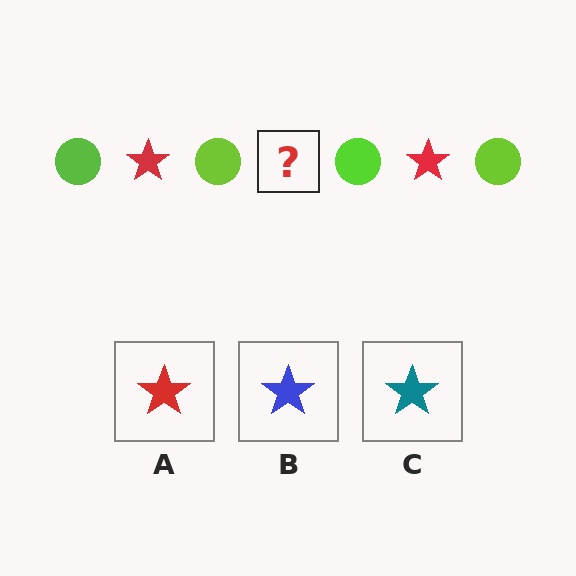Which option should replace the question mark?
Option A.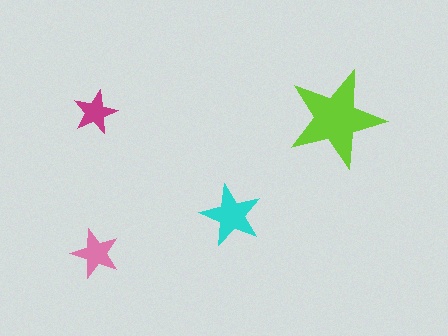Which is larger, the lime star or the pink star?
The lime one.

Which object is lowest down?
The pink star is bottommost.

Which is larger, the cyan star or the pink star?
The cyan one.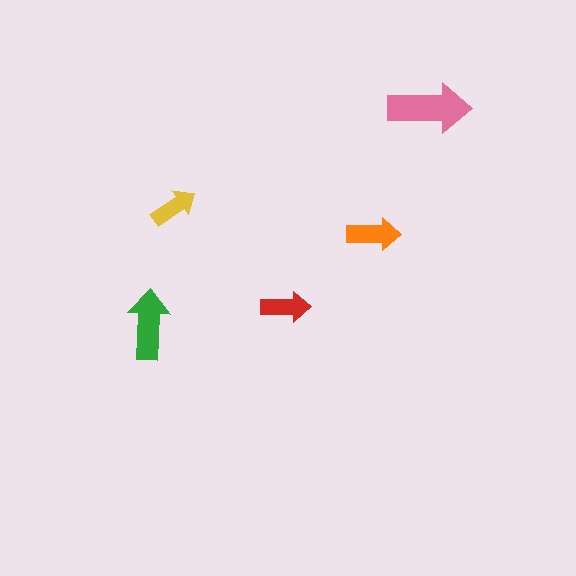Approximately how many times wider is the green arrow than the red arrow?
About 1.5 times wider.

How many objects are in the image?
There are 5 objects in the image.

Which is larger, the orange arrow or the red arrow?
The orange one.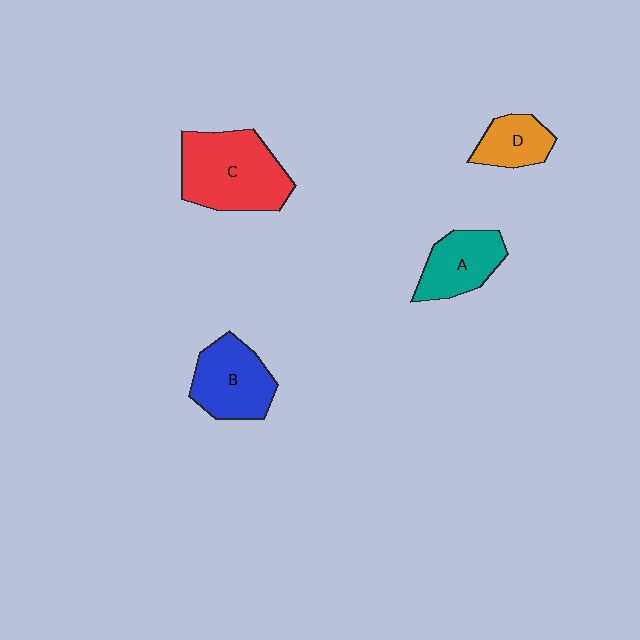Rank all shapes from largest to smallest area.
From largest to smallest: C (red), B (blue), A (teal), D (orange).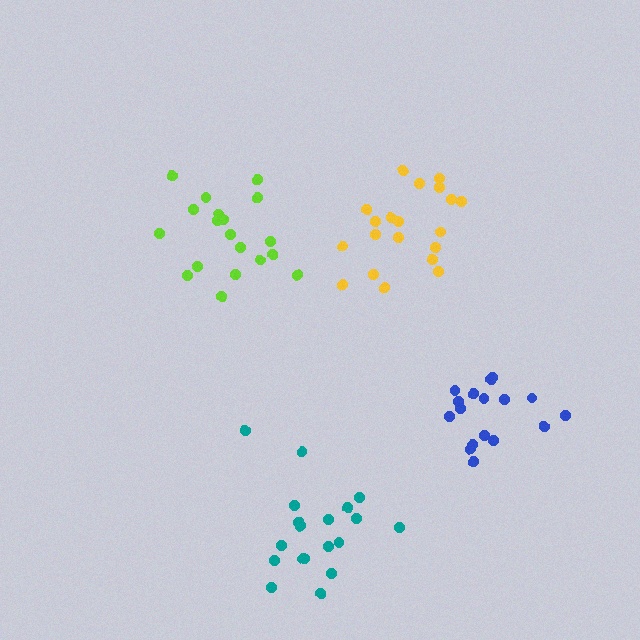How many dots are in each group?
Group 1: 20 dots, Group 2: 19 dots, Group 3: 19 dots, Group 4: 17 dots (75 total).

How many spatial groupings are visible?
There are 4 spatial groupings.